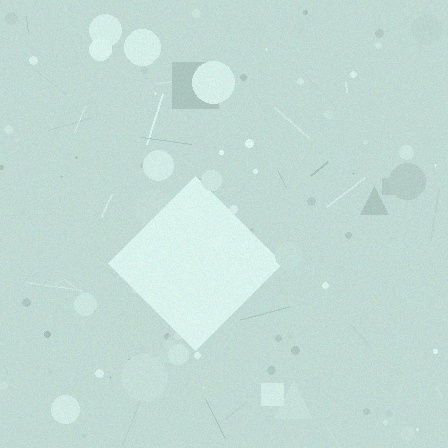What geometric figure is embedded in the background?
A diamond is embedded in the background.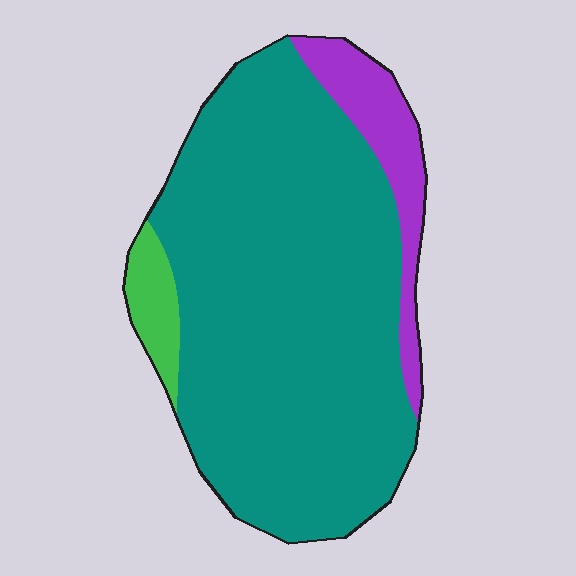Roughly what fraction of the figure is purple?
Purple takes up about one eighth (1/8) of the figure.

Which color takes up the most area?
Teal, at roughly 85%.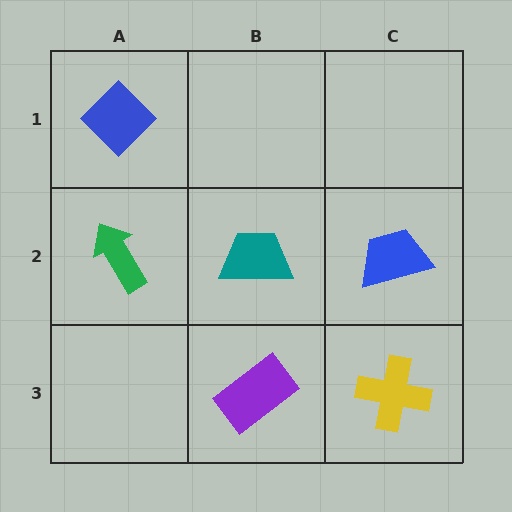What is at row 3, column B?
A purple rectangle.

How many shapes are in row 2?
3 shapes.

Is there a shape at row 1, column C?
No, that cell is empty.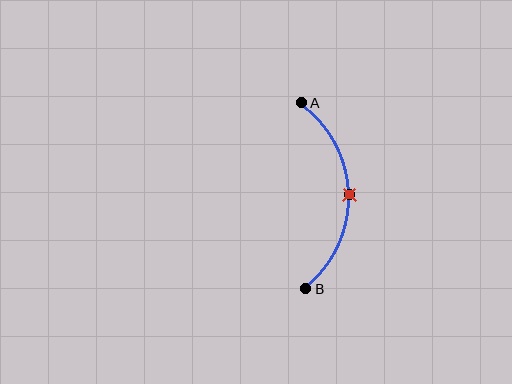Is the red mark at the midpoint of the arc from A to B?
Yes. The red mark lies on the arc at equal arc-length from both A and B — it is the arc midpoint.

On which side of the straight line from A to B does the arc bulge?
The arc bulges to the right of the straight line connecting A and B.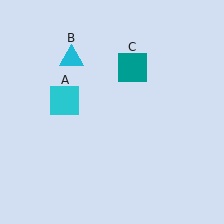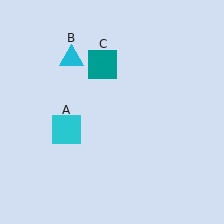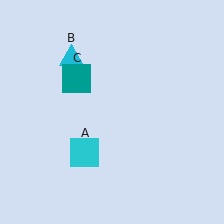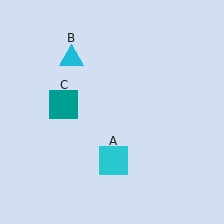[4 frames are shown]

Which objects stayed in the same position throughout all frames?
Cyan triangle (object B) remained stationary.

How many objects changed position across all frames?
2 objects changed position: cyan square (object A), teal square (object C).